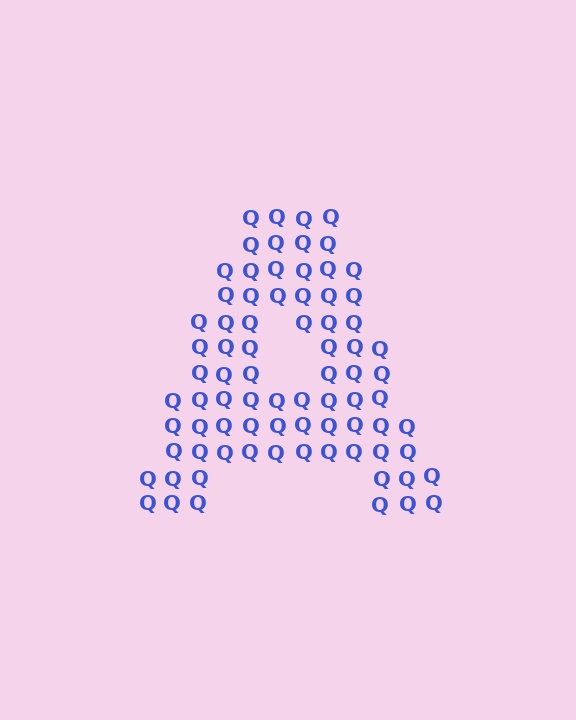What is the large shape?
The large shape is the letter A.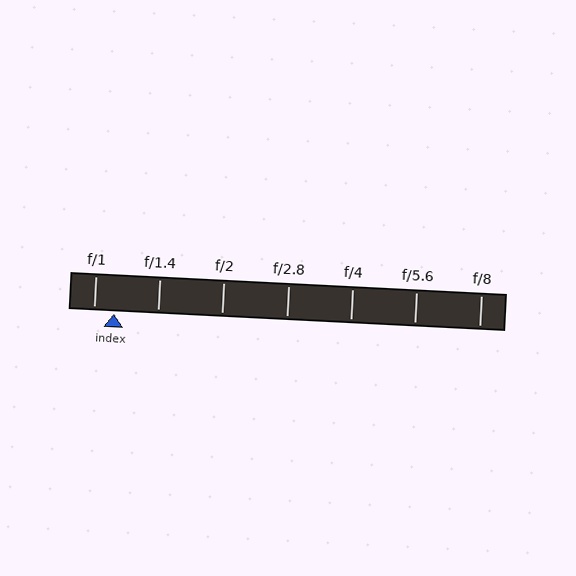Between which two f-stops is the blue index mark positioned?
The index mark is between f/1 and f/1.4.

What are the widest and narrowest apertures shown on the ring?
The widest aperture shown is f/1 and the narrowest is f/8.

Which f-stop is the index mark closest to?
The index mark is closest to f/1.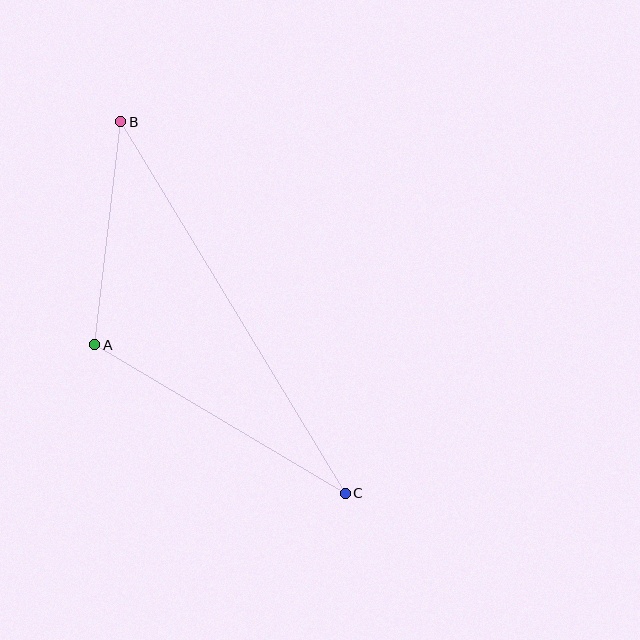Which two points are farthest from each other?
Points B and C are farthest from each other.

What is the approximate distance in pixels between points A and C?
The distance between A and C is approximately 291 pixels.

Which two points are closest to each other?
Points A and B are closest to each other.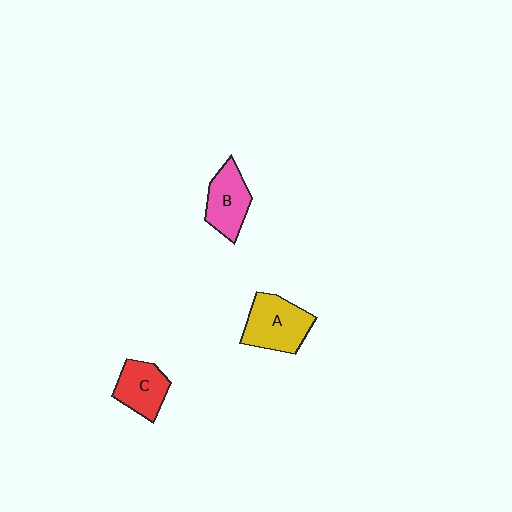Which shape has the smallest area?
Shape C (red).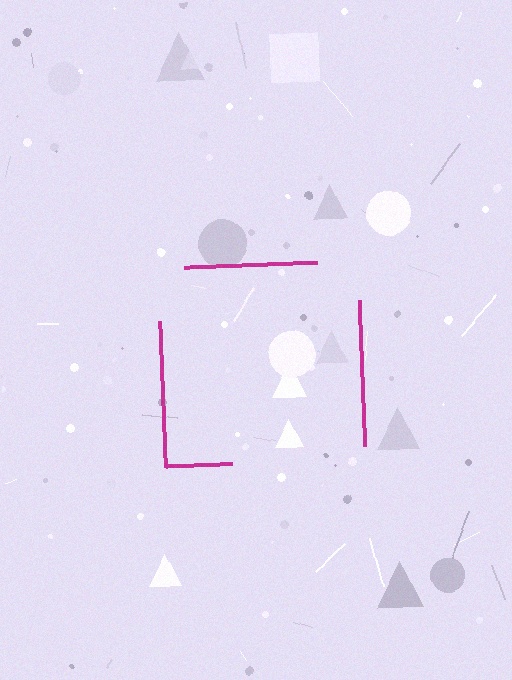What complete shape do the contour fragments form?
The contour fragments form a square.